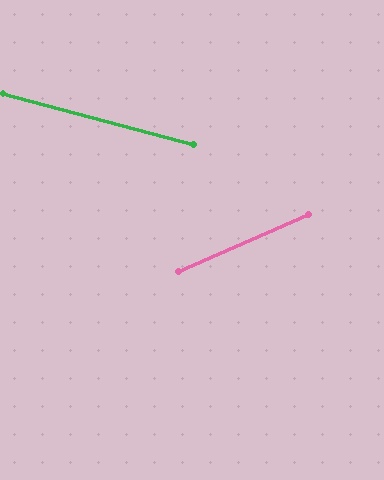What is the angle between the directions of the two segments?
Approximately 39 degrees.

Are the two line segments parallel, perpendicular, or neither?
Neither parallel nor perpendicular — they differ by about 39°.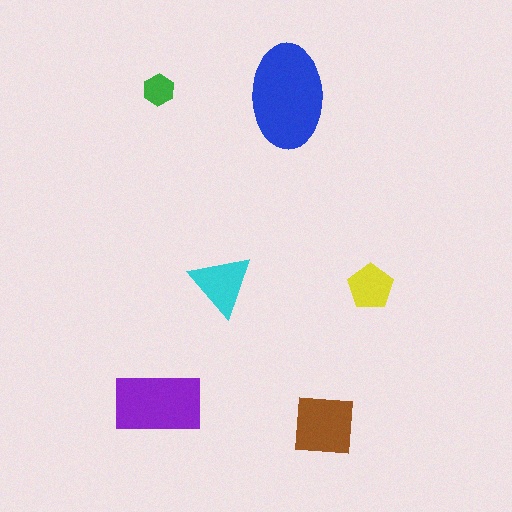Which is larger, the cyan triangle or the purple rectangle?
The purple rectangle.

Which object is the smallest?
The green hexagon.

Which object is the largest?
The blue ellipse.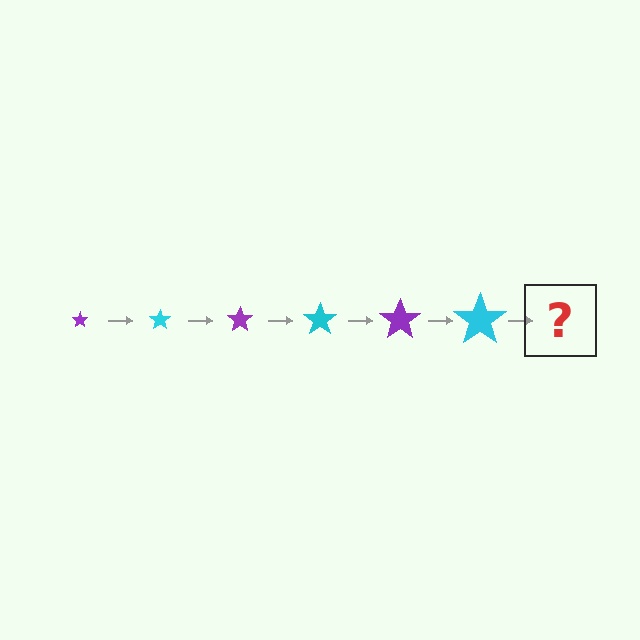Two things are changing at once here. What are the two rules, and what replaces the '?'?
The two rules are that the star grows larger each step and the color cycles through purple and cyan. The '?' should be a purple star, larger than the previous one.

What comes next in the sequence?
The next element should be a purple star, larger than the previous one.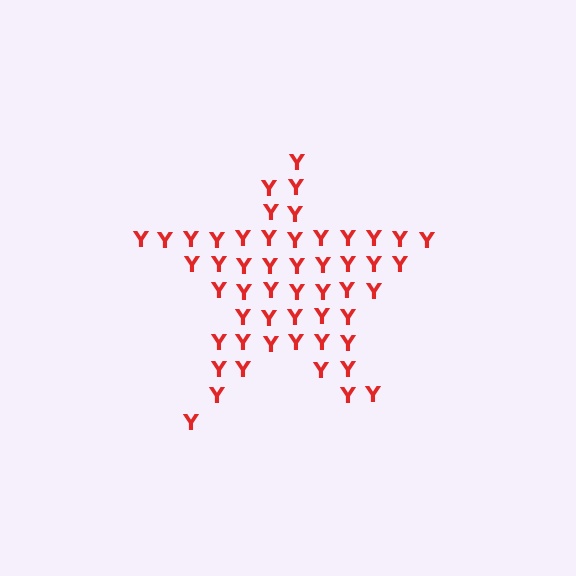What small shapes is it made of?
It is made of small letter Y's.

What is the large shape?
The large shape is a star.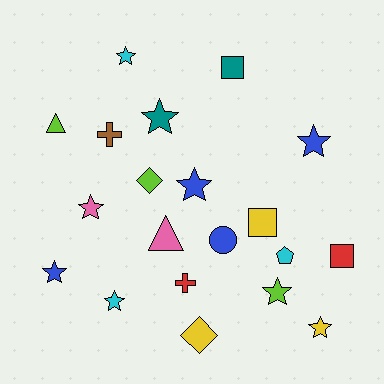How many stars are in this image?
There are 9 stars.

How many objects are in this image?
There are 20 objects.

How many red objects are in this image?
There are 2 red objects.